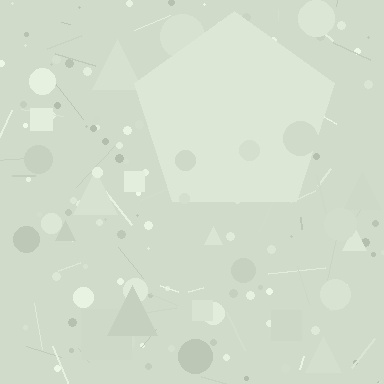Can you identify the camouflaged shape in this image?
The camouflaged shape is a pentagon.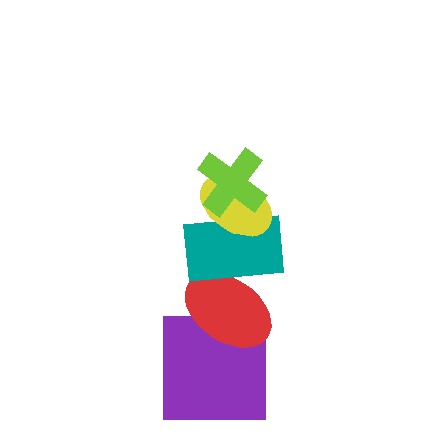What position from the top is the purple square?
The purple square is 5th from the top.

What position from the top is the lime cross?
The lime cross is 1st from the top.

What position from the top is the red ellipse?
The red ellipse is 4th from the top.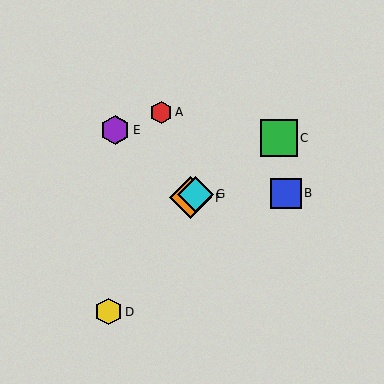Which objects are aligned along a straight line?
Objects C, F, G are aligned along a straight line.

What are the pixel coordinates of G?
Object G is at (196, 194).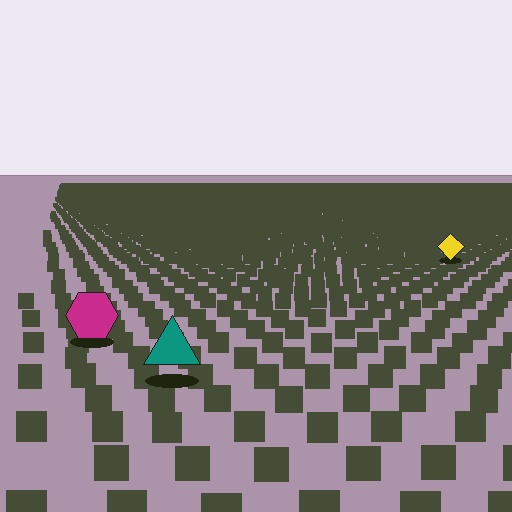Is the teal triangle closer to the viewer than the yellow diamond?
Yes. The teal triangle is closer — you can tell from the texture gradient: the ground texture is coarser near it.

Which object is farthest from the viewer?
The yellow diamond is farthest from the viewer. It appears smaller and the ground texture around it is denser.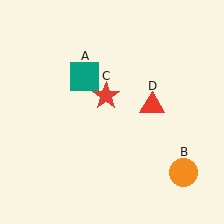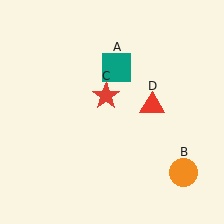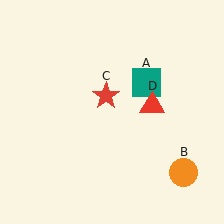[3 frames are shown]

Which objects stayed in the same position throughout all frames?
Orange circle (object B) and red star (object C) and red triangle (object D) remained stationary.